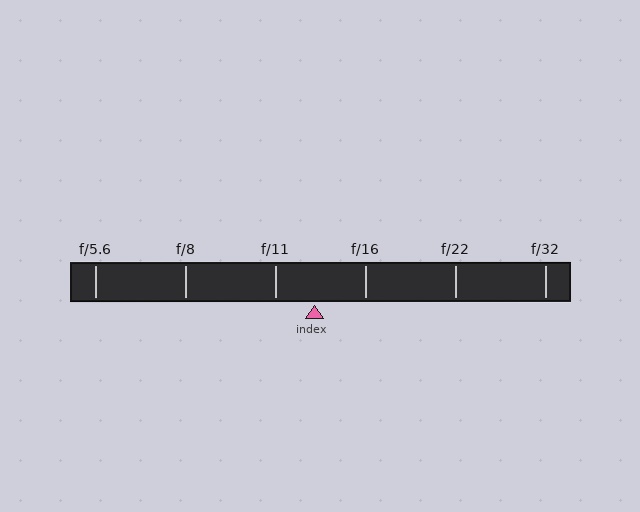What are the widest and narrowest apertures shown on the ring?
The widest aperture shown is f/5.6 and the narrowest is f/32.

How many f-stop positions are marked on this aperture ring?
There are 6 f-stop positions marked.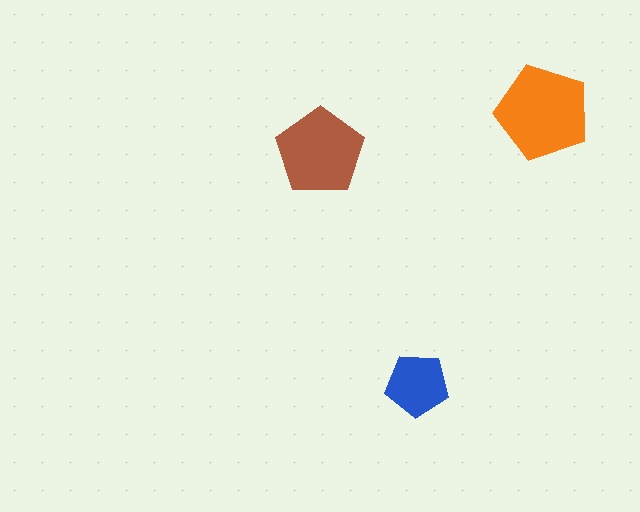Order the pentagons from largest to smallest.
the orange one, the brown one, the blue one.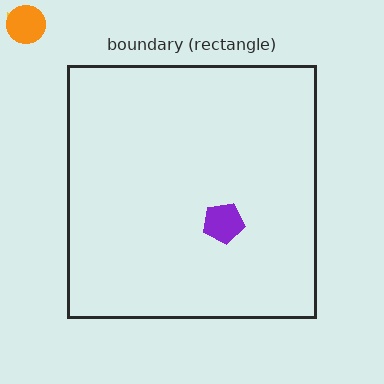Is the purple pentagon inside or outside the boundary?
Inside.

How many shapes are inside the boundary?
1 inside, 2 outside.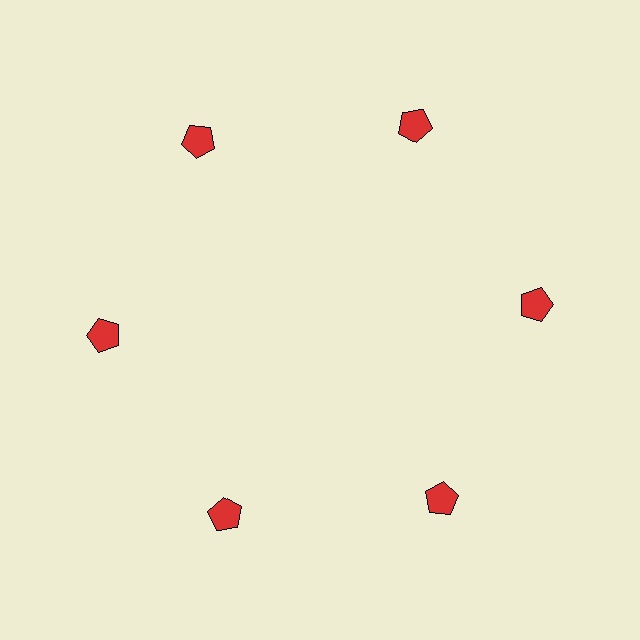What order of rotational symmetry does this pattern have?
This pattern has 6-fold rotational symmetry.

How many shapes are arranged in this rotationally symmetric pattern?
There are 6 shapes, arranged in 6 groups of 1.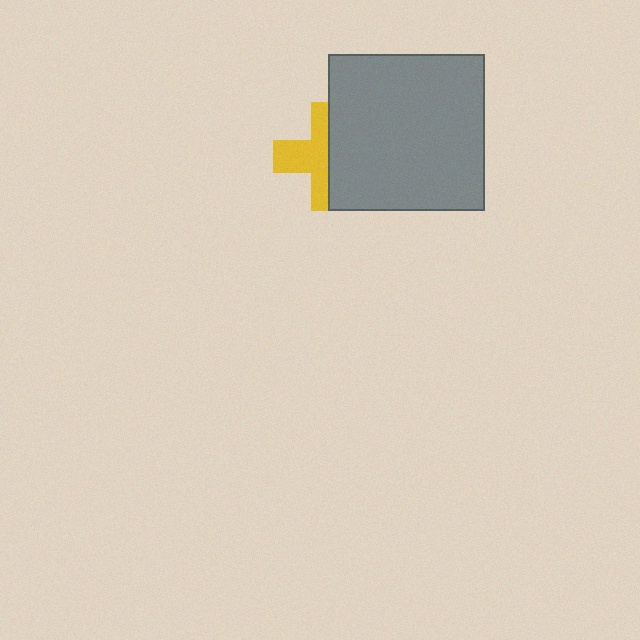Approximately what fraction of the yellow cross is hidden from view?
Roughly 50% of the yellow cross is hidden behind the gray square.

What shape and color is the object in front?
The object in front is a gray square.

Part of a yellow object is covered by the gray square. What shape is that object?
It is a cross.